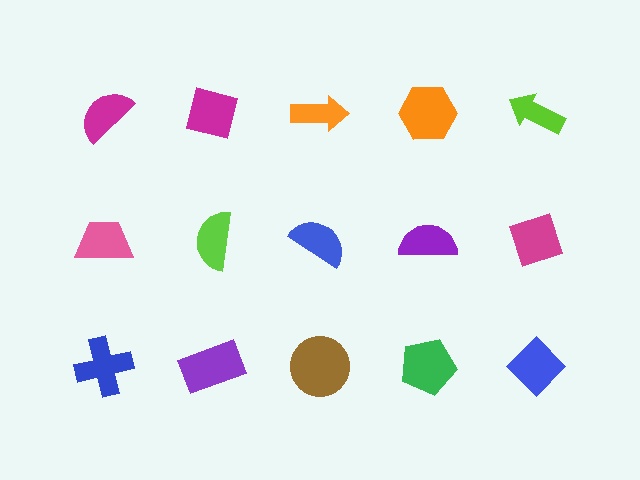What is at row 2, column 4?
A purple semicircle.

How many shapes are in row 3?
5 shapes.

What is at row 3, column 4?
A green pentagon.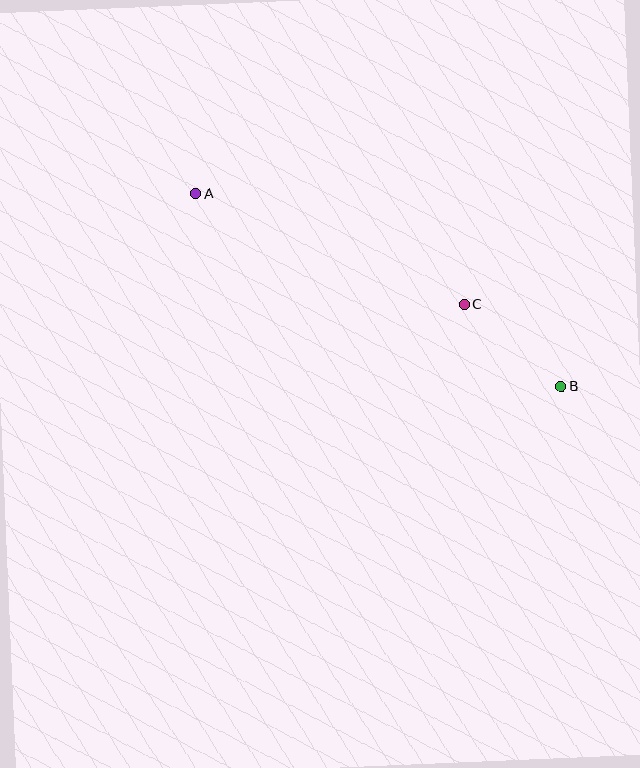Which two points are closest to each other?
Points B and C are closest to each other.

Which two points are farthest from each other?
Points A and B are farthest from each other.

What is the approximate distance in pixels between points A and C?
The distance between A and C is approximately 290 pixels.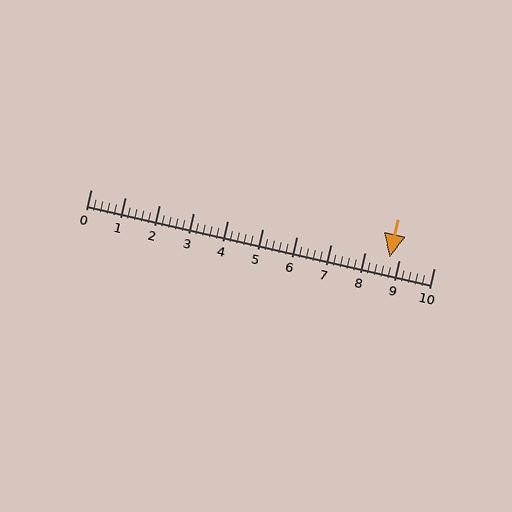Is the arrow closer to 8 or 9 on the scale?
The arrow is closer to 9.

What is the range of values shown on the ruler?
The ruler shows values from 0 to 10.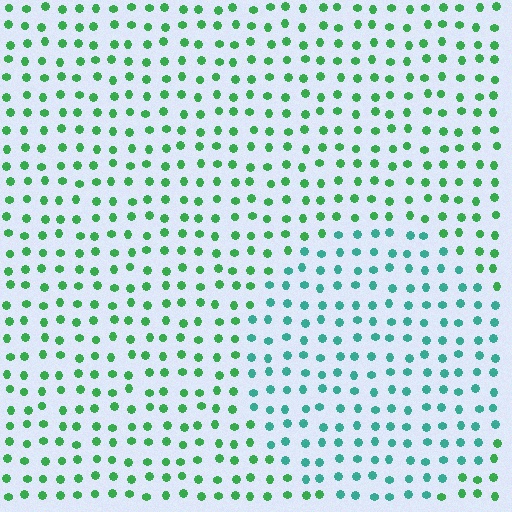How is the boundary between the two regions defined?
The boundary is defined purely by a slight shift in hue (about 37 degrees). Spacing, size, and orientation are identical on both sides.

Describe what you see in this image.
The image is filled with small green elements in a uniform arrangement. A circle-shaped region is visible where the elements are tinted to a slightly different hue, forming a subtle color boundary.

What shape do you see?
I see a circle.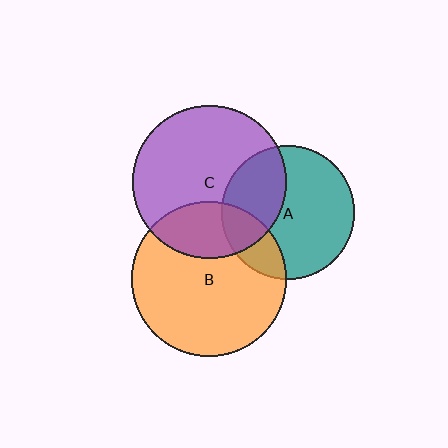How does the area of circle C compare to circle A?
Approximately 1.3 times.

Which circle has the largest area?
Circle B (orange).